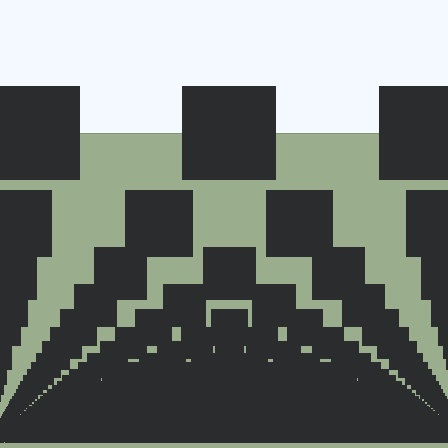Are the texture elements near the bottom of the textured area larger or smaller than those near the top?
Smaller. The gradient is inverted — elements near the bottom are smaller and denser.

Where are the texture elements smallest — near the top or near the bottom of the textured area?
Near the bottom.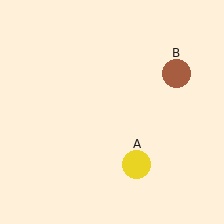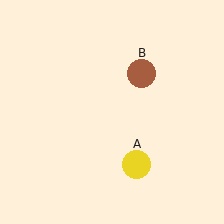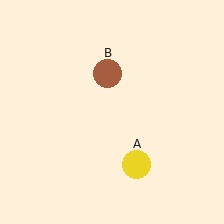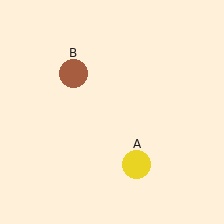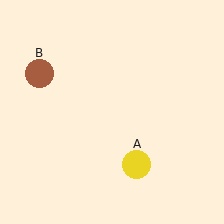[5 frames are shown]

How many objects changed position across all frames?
1 object changed position: brown circle (object B).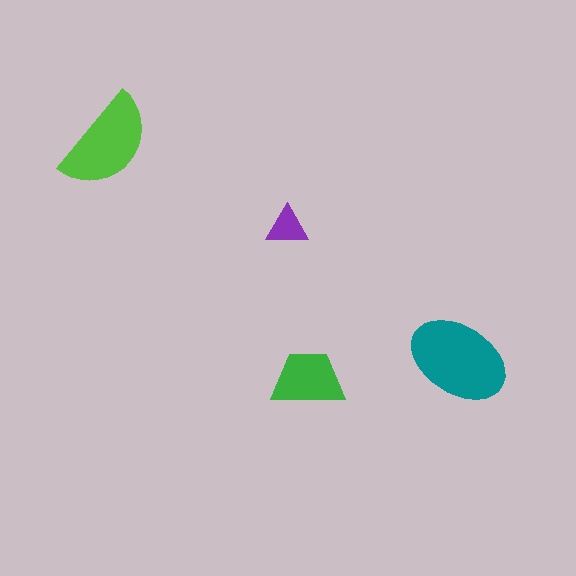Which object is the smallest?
The purple triangle.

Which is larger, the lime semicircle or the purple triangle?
The lime semicircle.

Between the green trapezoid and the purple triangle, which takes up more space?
The green trapezoid.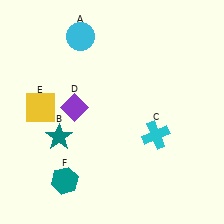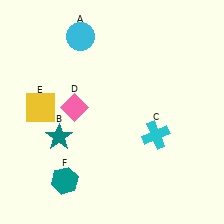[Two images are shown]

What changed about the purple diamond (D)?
In Image 1, D is purple. In Image 2, it changed to pink.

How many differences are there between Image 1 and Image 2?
There is 1 difference between the two images.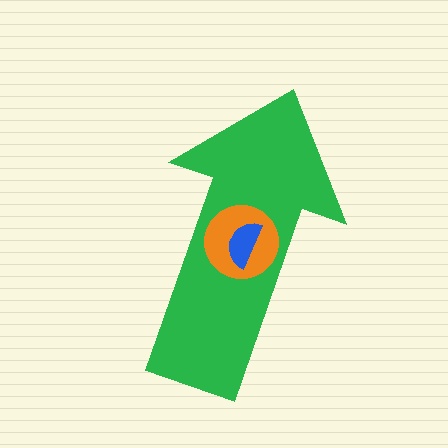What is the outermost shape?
The green arrow.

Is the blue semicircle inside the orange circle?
Yes.